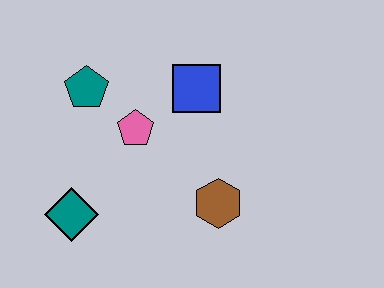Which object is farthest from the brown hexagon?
The teal pentagon is farthest from the brown hexagon.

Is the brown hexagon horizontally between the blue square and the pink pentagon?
No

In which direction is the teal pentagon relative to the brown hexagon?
The teal pentagon is to the left of the brown hexagon.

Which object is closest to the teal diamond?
The pink pentagon is closest to the teal diamond.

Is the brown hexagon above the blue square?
No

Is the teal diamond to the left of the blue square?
Yes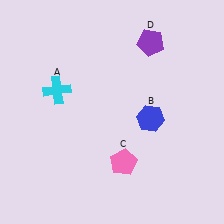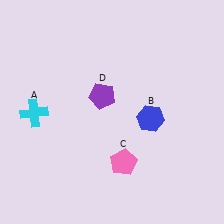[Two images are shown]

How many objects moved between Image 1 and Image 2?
2 objects moved between the two images.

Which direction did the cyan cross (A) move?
The cyan cross (A) moved left.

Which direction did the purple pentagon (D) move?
The purple pentagon (D) moved down.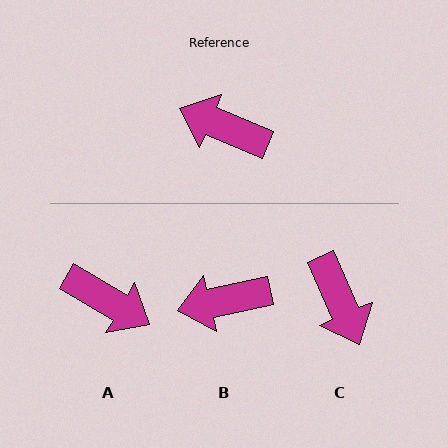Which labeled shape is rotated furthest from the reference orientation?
A, about 172 degrees away.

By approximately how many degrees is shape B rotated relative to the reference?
Approximately 35 degrees counter-clockwise.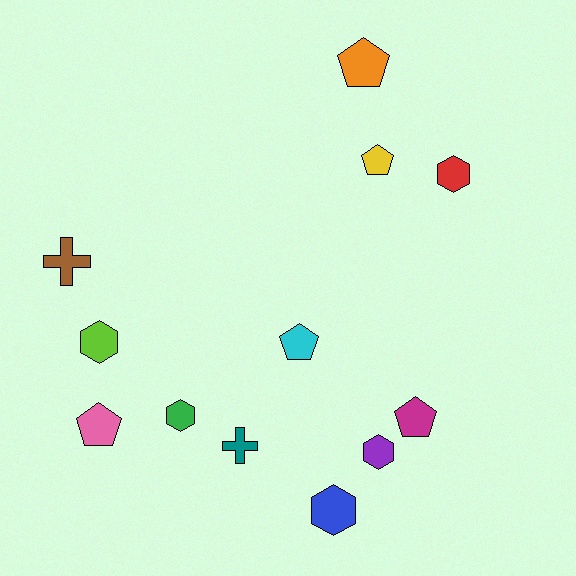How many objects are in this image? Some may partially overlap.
There are 12 objects.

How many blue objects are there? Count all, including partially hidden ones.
There is 1 blue object.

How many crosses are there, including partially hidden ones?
There are 2 crosses.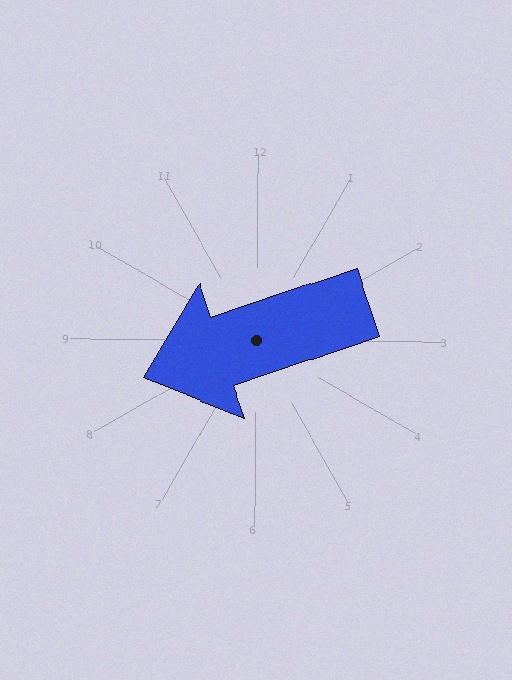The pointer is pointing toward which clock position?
Roughly 8 o'clock.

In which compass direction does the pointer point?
West.